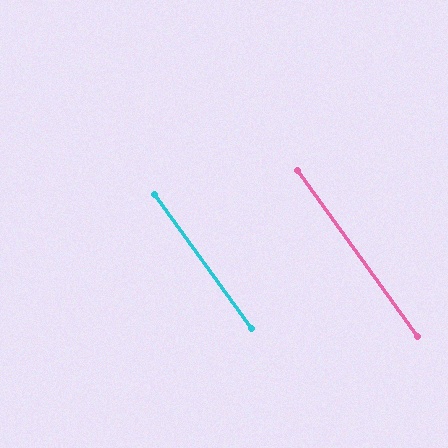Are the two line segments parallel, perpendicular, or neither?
Parallel — their directions differ by only 0.1°.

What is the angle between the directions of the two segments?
Approximately 0 degrees.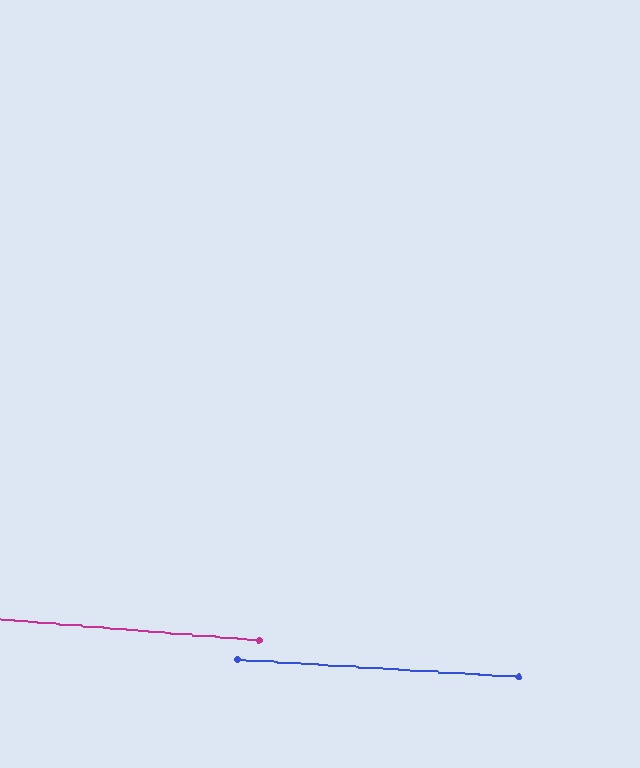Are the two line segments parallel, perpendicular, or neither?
Parallel — their directions differ by only 1.0°.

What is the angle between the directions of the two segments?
Approximately 1 degree.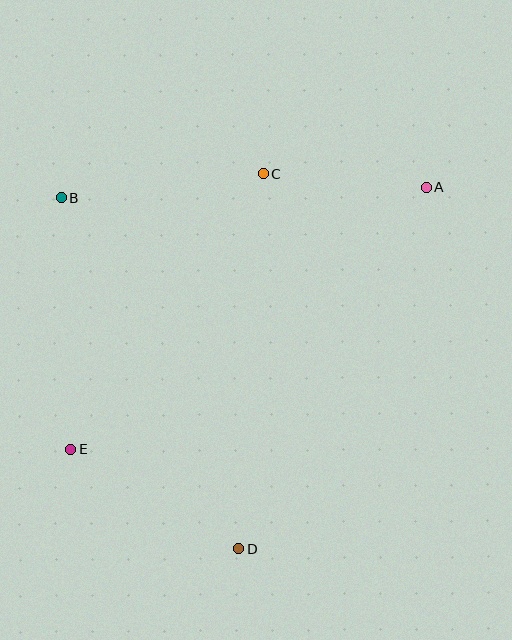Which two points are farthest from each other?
Points A and E are farthest from each other.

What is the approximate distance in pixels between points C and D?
The distance between C and D is approximately 376 pixels.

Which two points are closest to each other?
Points A and C are closest to each other.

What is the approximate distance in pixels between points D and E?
The distance between D and E is approximately 195 pixels.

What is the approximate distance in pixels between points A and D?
The distance between A and D is approximately 408 pixels.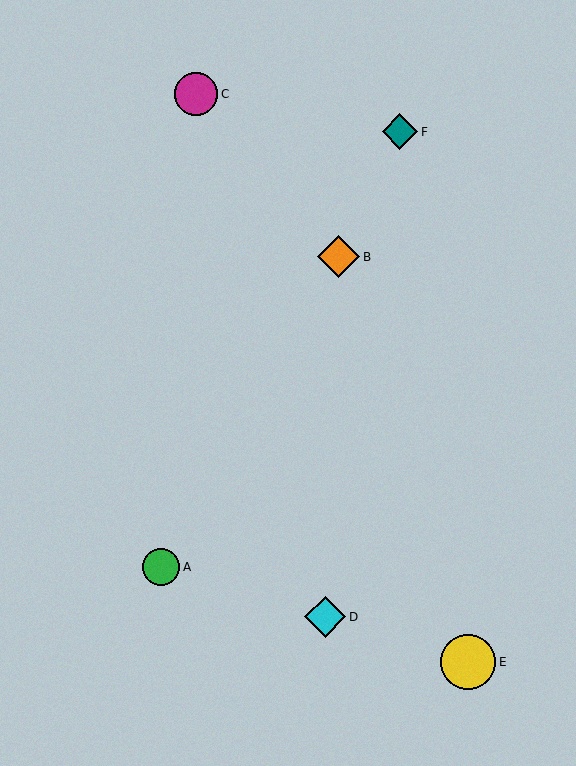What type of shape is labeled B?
Shape B is an orange diamond.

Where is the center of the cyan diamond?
The center of the cyan diamond is at (325, 617).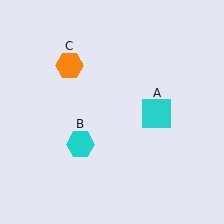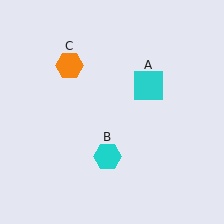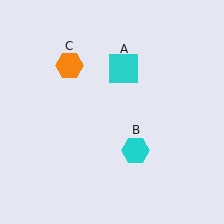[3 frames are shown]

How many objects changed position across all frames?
2 objects changed position: cyan square (object A), cyan hexagon (object B).